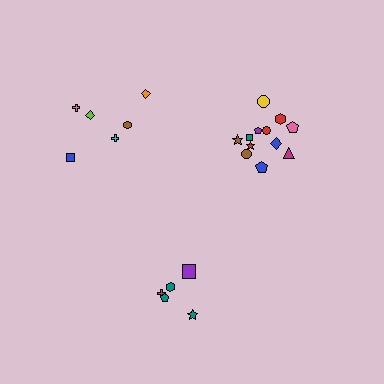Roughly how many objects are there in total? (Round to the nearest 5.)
Roughly 25 objects in total.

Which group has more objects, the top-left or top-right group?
The top-right group.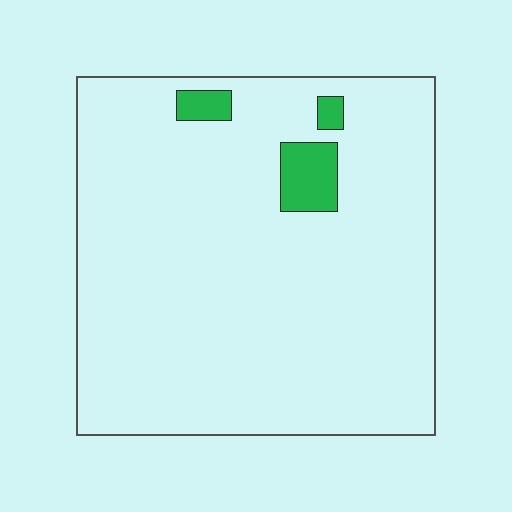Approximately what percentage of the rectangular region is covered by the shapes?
Approximately 5%.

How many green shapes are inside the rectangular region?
3.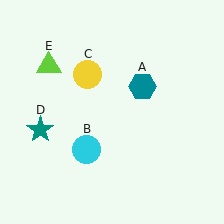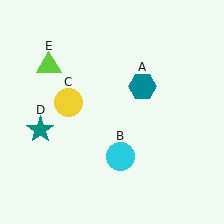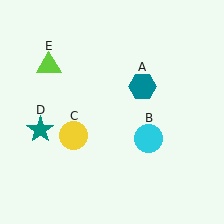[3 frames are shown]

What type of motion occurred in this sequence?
The cyan circle (object B), yellow circle (object C) rotated counterclockwise around the center of the scene.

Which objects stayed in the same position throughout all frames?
Teal hexagon (object A) and teal star (object D) and lime triangle (object E) remained stationary.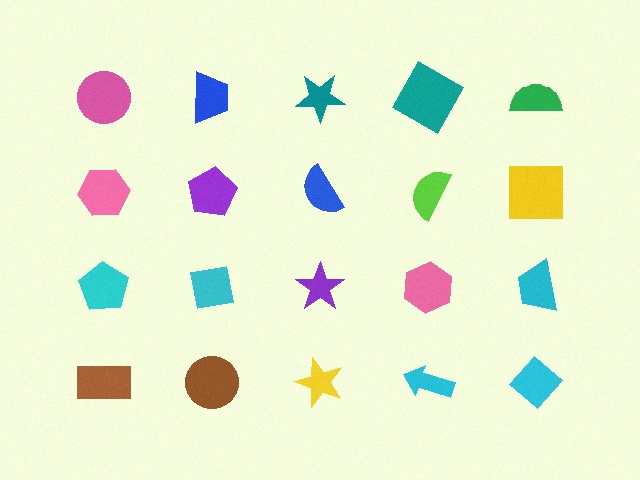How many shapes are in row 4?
5 shapes.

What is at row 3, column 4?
A pink hexagon.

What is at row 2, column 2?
A purple pentagon.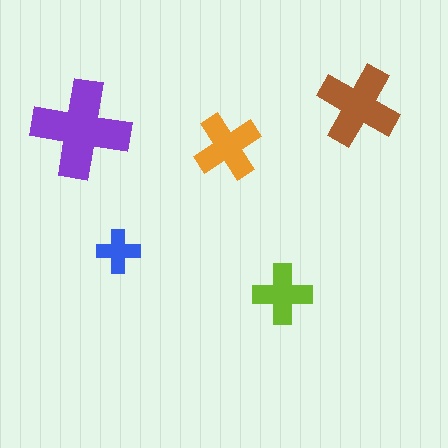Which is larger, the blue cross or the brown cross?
The brown one.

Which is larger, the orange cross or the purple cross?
The purple one.